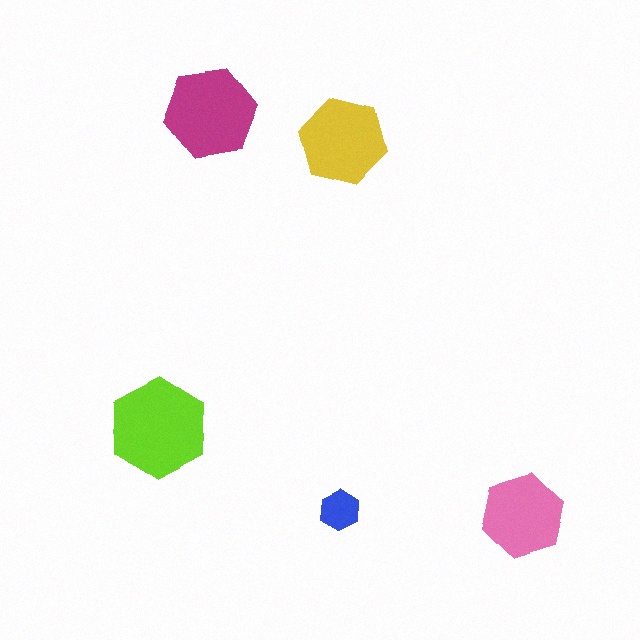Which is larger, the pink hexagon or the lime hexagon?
The lime one.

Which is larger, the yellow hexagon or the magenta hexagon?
The magenta one.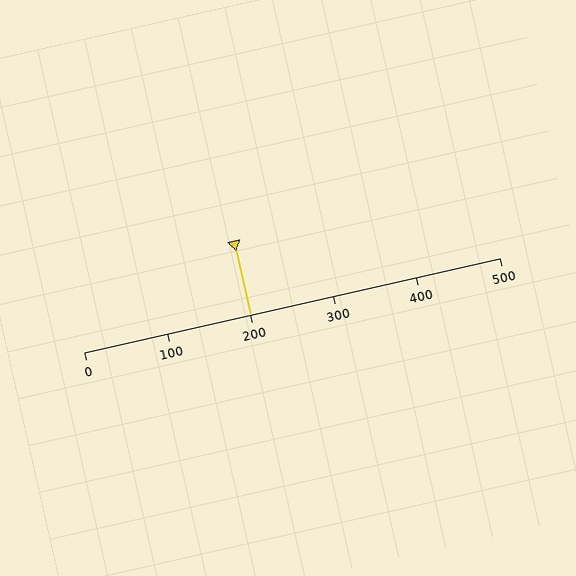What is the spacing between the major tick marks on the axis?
The major ticks are spaced 100 apart.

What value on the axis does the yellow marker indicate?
The marker indicates approximately 200.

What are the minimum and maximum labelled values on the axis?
The axis runs from 0 to 500.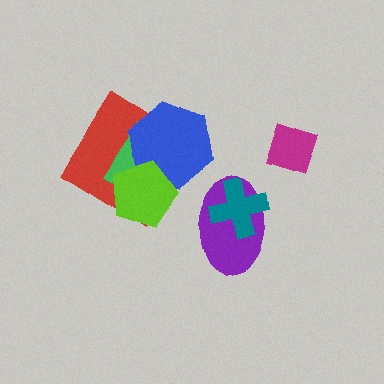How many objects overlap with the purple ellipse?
1 object overlaps with the purple ellipse.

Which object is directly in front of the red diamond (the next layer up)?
The green diamond is directly in front of the red diamond.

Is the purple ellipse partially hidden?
Yes, it is partially covered by another shape.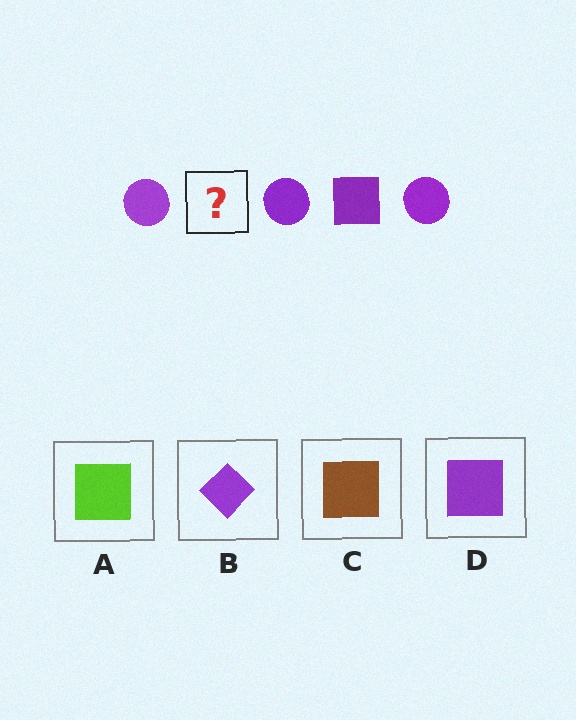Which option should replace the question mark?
Option D.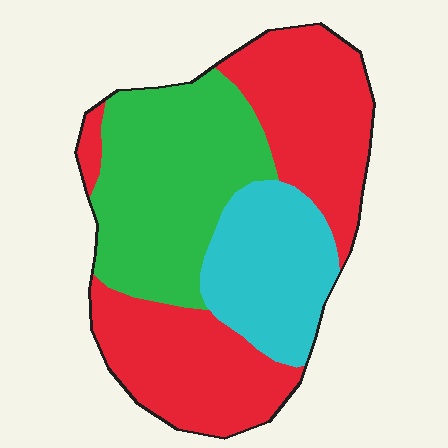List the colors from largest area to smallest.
From largest to smallest: red, green, cyan.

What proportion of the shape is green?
Green takes up about one third (1/3) of the shape.